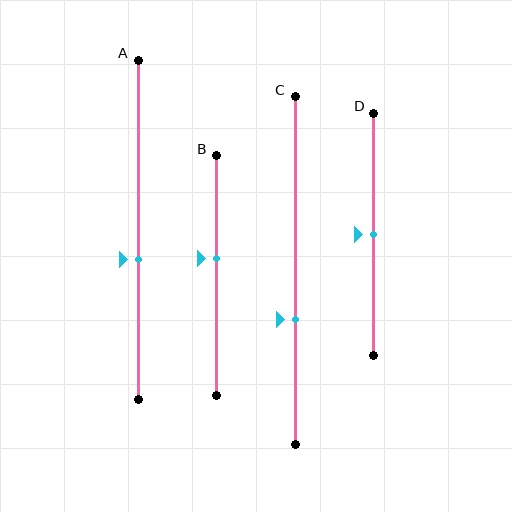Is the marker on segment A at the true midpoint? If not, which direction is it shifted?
No, the marker on segment A is shifted downward by about 9% of the segment length.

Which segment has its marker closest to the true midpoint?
Segment D has its marker closest to the true midpoint.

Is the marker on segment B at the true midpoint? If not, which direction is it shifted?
No, the marker on segment B is shifted upward by about 7% of the segment length.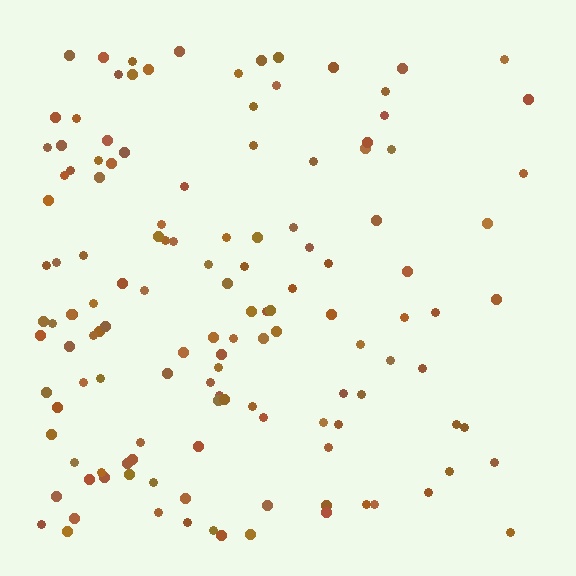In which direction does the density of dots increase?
From right to left, with the left side densest.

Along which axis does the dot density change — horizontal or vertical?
Horizontal.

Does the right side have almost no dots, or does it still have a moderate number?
Still a moderate number, just noticeably fewer than the left.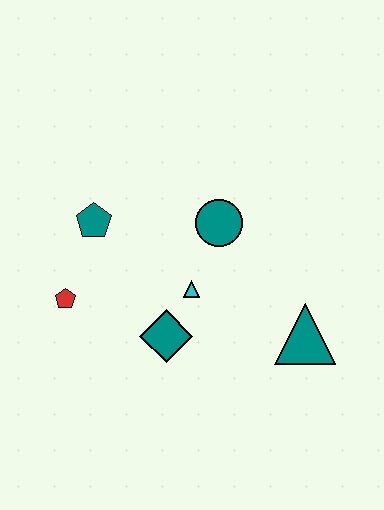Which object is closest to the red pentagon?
The teal pentagon is closest to the red pentagon.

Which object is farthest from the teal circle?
The red pentagon is farthest from the teal circle.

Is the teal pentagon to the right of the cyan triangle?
No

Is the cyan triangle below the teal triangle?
No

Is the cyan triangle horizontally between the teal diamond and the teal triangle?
Yes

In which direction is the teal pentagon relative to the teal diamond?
The teal pentagon is above the teal diamond.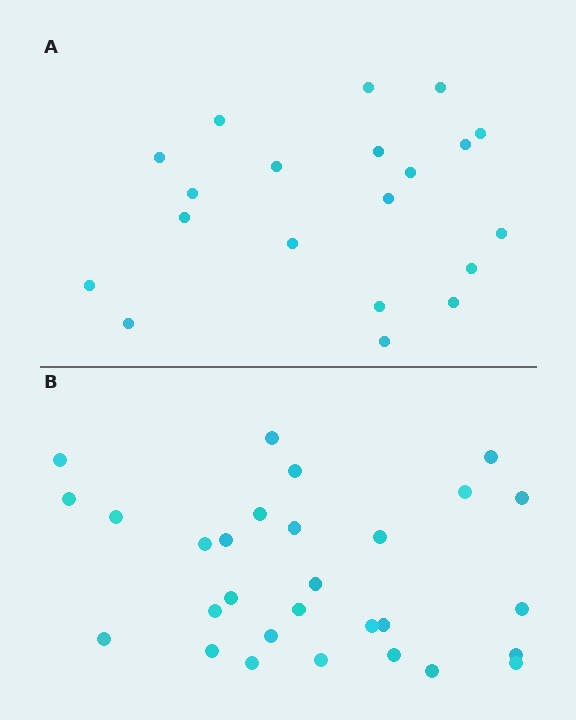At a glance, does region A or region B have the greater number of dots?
Region B (the bottom region) has more dots.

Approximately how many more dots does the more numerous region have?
Region B has roughly 8 or so more dots than region A.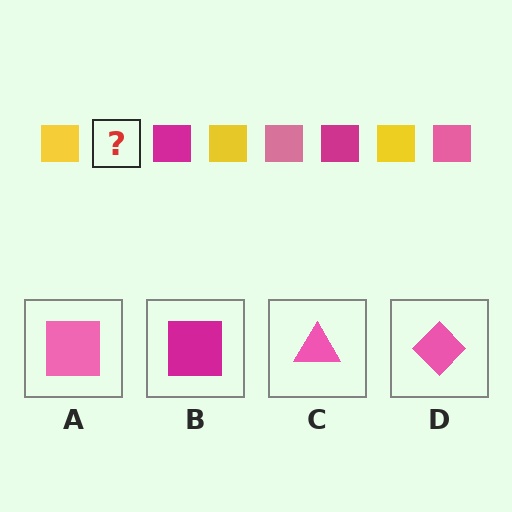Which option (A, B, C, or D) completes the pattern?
A.